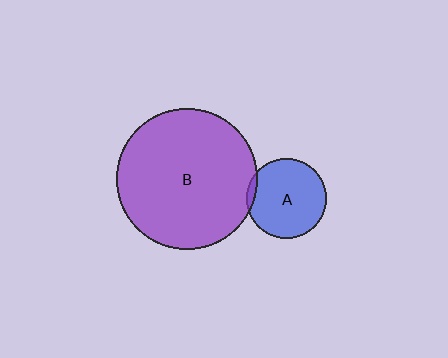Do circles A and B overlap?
Yes.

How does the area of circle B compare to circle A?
Approximately 3.1 times.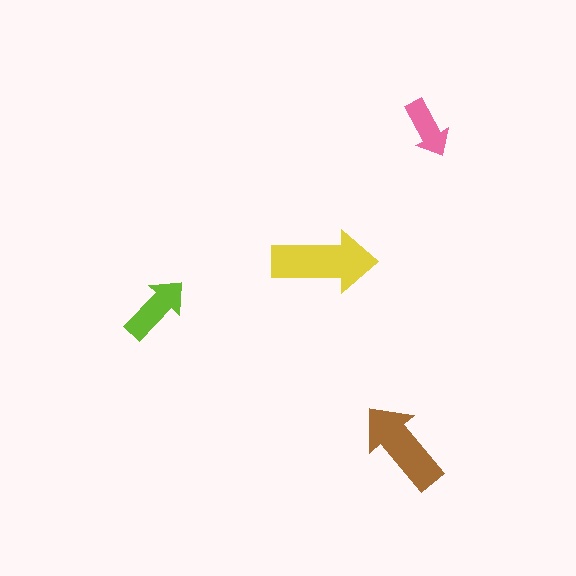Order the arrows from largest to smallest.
the yellow one, the brown one, the lime one, the pink one.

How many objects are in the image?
There are 4 objects in the image.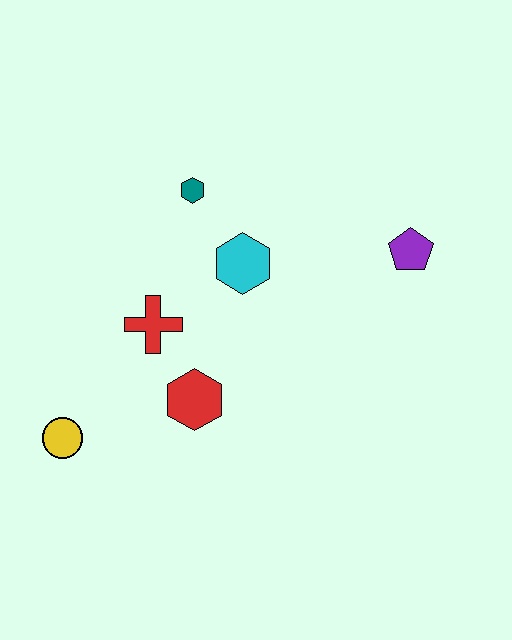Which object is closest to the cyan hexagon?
The teal hexagon is closest to the cyan hexagon.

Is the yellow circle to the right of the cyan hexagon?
No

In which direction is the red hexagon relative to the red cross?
The red hexagon is below the red cross.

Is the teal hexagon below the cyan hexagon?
No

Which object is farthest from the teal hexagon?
The yellow circle is farthest from the teal hexagon.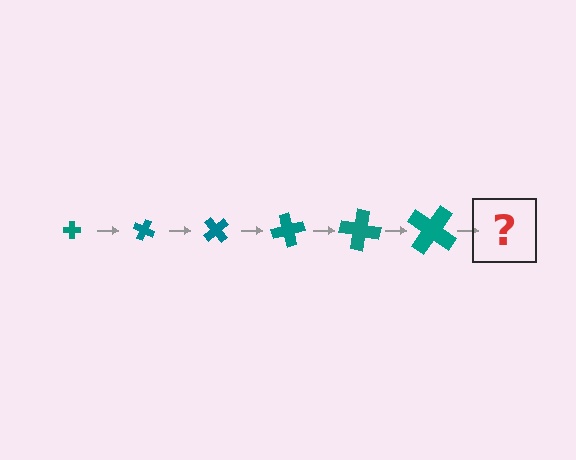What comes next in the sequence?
The next element should be a cross, larger than the previous one and rotated 150 degrees from the start.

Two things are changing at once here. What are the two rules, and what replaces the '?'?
The two rules are that the cross grows larger each step and it rotates 25 degrees each step. The '?' should be a cross, larger than the previous one and rotated 150 degrees from the start.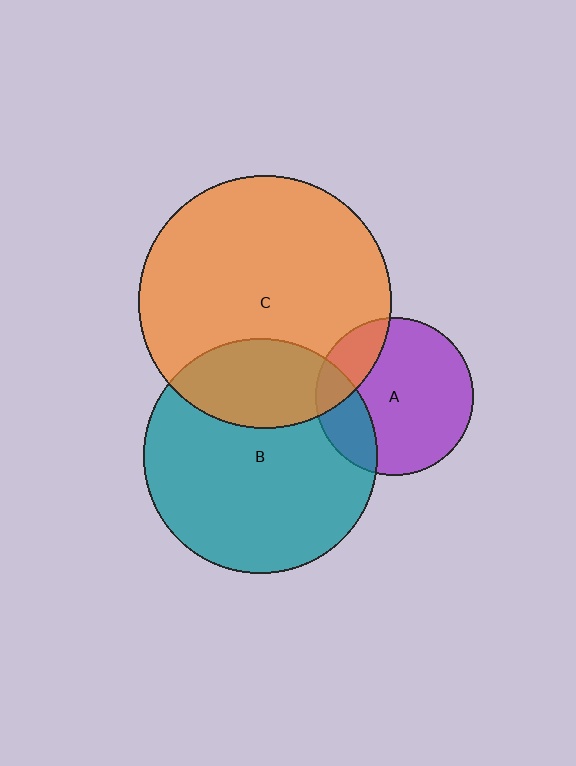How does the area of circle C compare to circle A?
Approximately 2.6 times.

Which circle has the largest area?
Circle C (orange).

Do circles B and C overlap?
Yes.